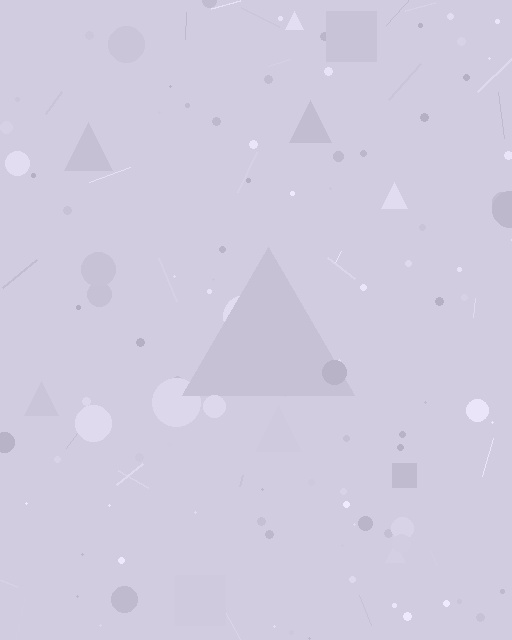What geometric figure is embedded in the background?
A triangle is embedded in the background.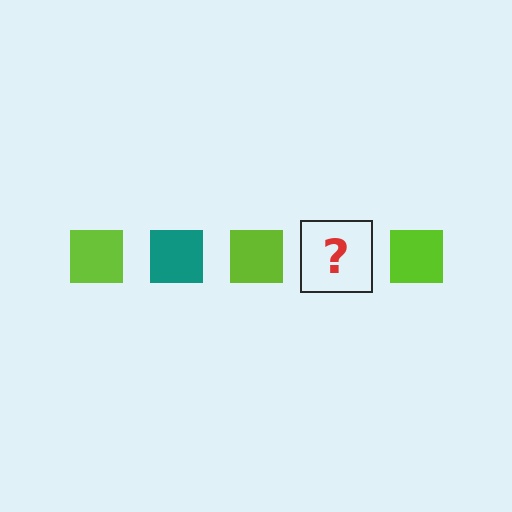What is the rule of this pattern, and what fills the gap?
The rule is that the pattern cycles through lime, teal squares. The gap should be filled with a teal square.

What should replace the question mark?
The question mark should be replaced with a teal square.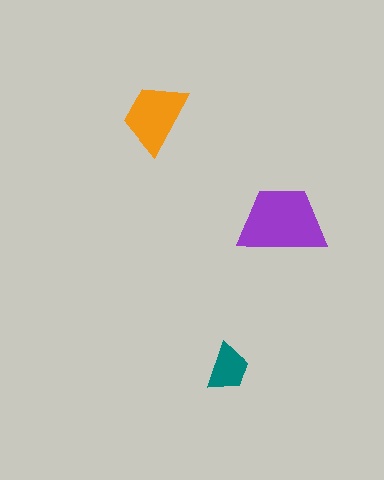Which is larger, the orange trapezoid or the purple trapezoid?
The purple one.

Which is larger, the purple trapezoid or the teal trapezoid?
The purple one.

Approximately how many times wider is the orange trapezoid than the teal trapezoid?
About 1.5 times wider.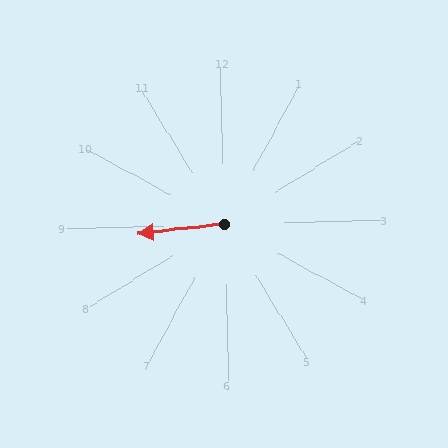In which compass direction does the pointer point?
West.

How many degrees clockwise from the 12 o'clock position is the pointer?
Approximately 265 degrees.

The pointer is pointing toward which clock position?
Roughly 9 o'clock.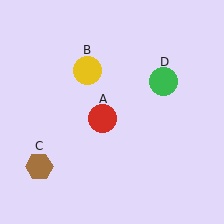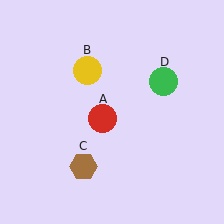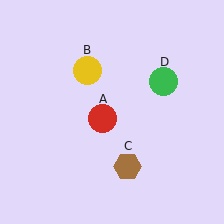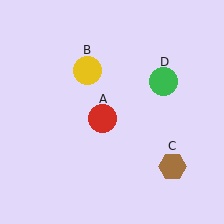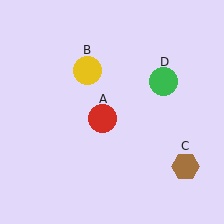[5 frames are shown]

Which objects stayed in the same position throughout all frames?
Red circle (object A) and yellow circle (object B) and green circle (object D) remained stationary.